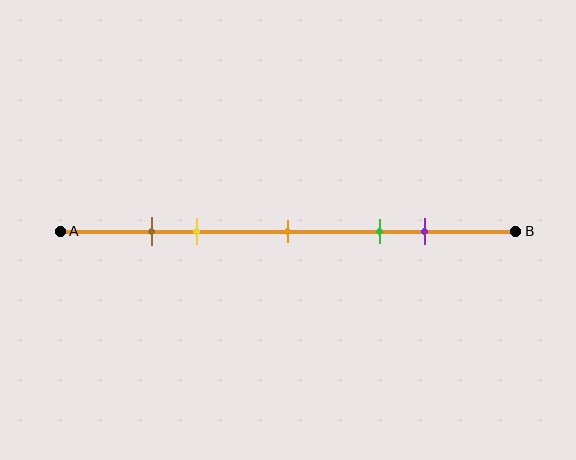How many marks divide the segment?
There are 5 marks dividing the segment.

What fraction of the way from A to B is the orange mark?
The orange mark is approximately 50% (0.5) of the way from A to B.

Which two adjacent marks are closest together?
The brown and yellow marks are the closest adjacent pair.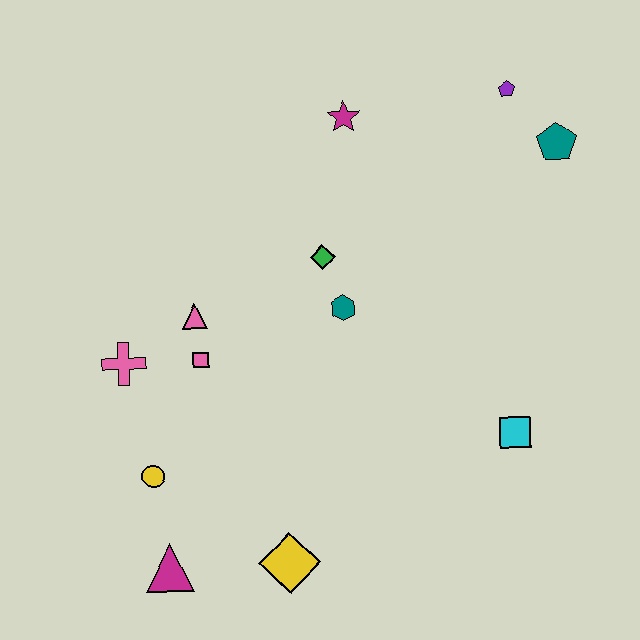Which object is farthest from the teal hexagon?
The magenta triangle is farthest from the teal hexagon.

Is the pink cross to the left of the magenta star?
Yes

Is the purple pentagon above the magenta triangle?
Yes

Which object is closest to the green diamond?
The teal hexagon is closest to the green diamond.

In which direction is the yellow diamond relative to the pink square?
The yellow diamond is below the pink square.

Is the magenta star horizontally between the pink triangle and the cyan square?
Yes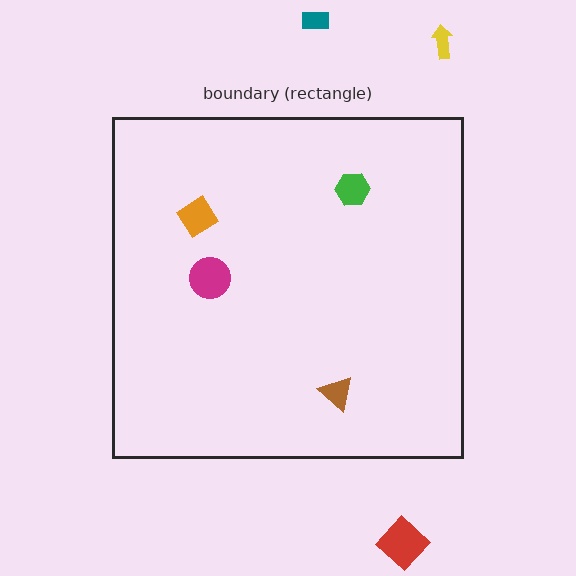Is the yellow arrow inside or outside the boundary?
Outside.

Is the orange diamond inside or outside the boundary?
Inside.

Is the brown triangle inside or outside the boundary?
Inside.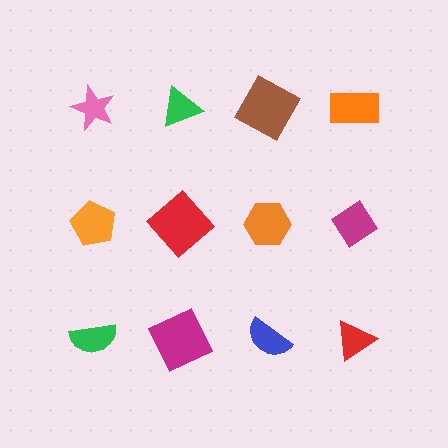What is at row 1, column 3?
A brown square.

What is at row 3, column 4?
A red triangle.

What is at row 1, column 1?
A pink star.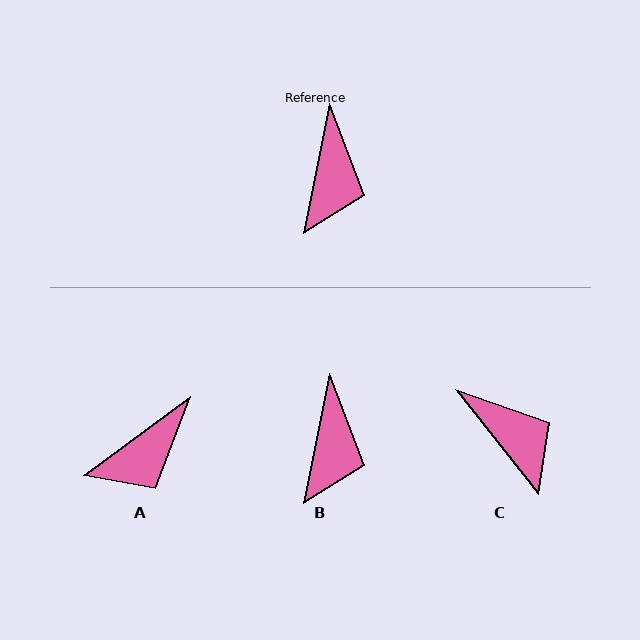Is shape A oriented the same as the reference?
No, it is off by about 42 degrees.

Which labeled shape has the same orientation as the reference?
B.